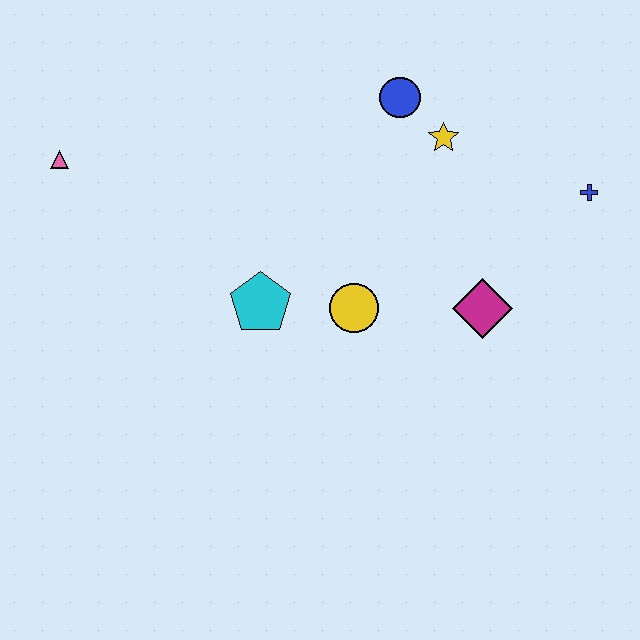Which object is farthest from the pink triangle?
The blue cross is farthest from the pink triangle.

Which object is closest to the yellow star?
The blue circle is closest to the yellow star.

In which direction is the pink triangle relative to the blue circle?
The pink triangle is to the left of the blue circle.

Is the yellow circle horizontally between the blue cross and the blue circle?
No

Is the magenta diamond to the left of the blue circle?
No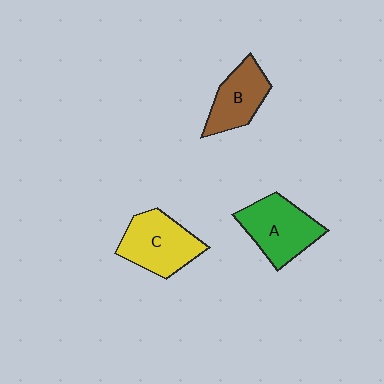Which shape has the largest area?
Shape A (green).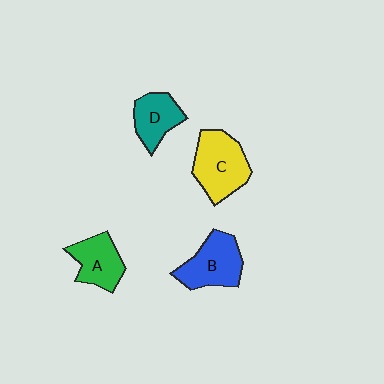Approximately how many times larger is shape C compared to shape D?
Approximately 1.5 times.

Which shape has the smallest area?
Shape D (teal).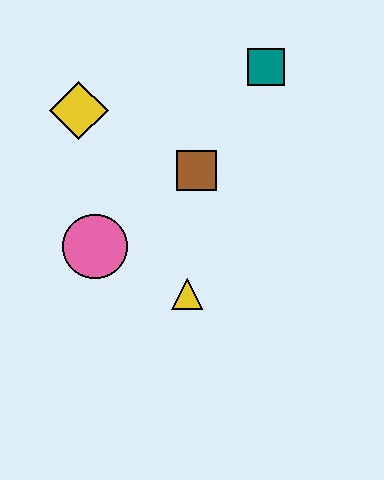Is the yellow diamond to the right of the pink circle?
No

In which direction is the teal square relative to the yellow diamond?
The teal square is to the right of the yellow diamond.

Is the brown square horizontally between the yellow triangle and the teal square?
Yes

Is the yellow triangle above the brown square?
No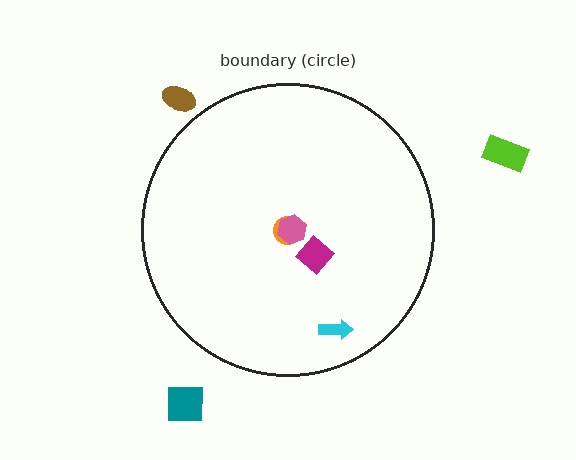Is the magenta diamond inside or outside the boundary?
Inside.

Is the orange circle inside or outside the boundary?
Inside.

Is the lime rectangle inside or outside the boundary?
Outside.